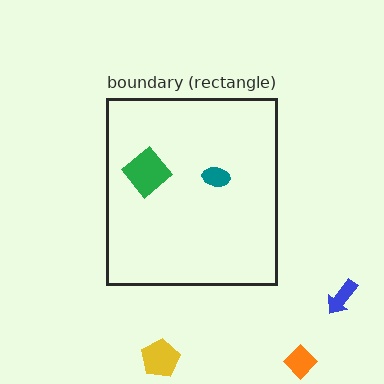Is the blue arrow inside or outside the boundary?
Outside.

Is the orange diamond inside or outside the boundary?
Outside.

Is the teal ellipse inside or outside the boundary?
Inside.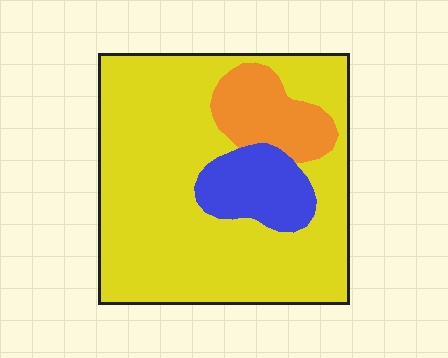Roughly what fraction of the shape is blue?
Blue covers 12% of the shape.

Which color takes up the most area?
Yellow, at roughly 75%.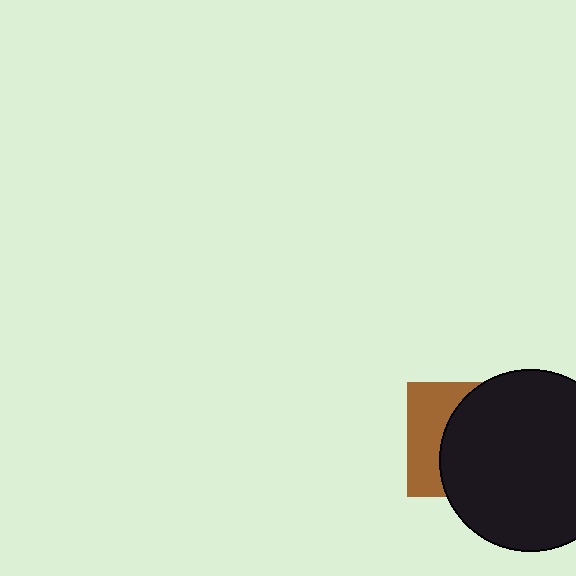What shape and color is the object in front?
The object in front is a black circle.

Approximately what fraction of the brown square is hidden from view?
Roughly 64% of the brown square is hidden behind the black circle.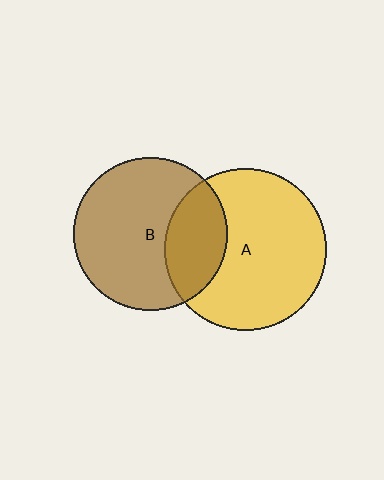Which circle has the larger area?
Circle A (yellow).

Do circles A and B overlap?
Yes.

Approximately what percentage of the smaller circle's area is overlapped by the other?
Approximately 30%.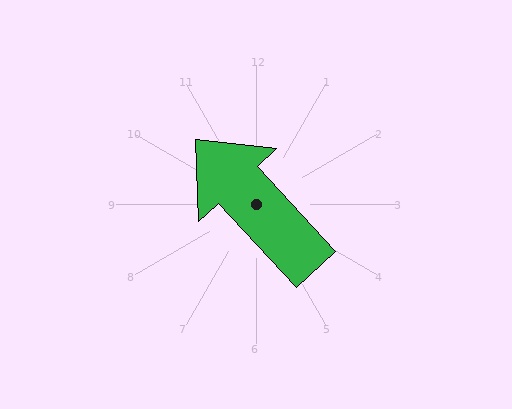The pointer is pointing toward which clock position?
Roughly 11 o'clock.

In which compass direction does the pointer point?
Northwest.